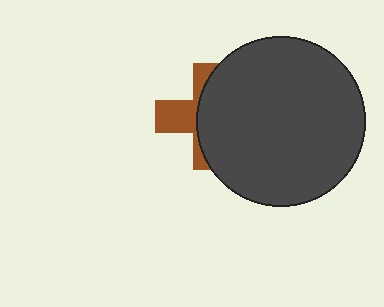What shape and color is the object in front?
The object in front is a dark gray circle.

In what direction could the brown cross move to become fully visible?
The brown cross could move left. That would shift it out from behind the dark gray circle entirely.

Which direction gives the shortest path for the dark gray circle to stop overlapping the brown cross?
Moving right gives the shortest separation.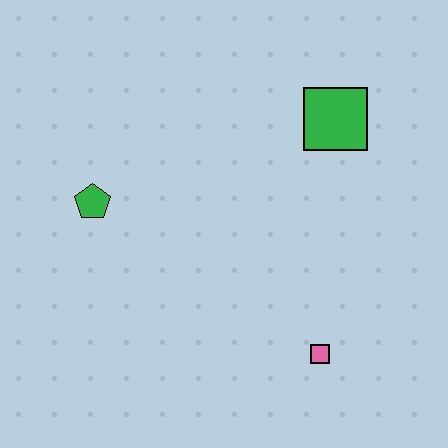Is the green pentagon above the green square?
No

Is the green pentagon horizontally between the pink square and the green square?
No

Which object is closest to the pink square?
The green square is closest to the pink square.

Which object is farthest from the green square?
The green pentagon is farthest from the green square.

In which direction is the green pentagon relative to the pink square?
The green pentagon is to the left of the pink square.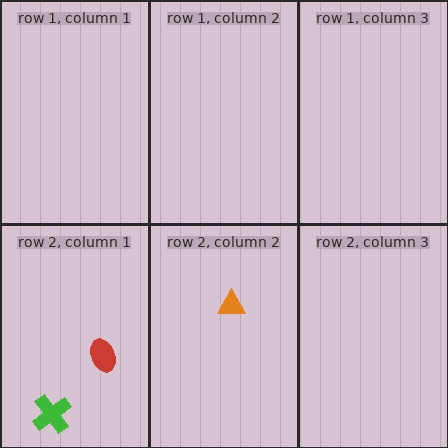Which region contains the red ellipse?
The row 2, column 1 region.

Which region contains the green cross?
The row 2, column 1 region.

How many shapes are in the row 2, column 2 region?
1.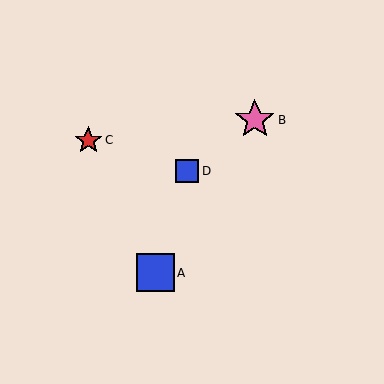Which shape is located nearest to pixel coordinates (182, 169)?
The blue square (labeled D) at (187, 171) is nearest to that location.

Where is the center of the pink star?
The center of the pink star is at (255, 120).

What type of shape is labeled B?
Shape B is a pink star.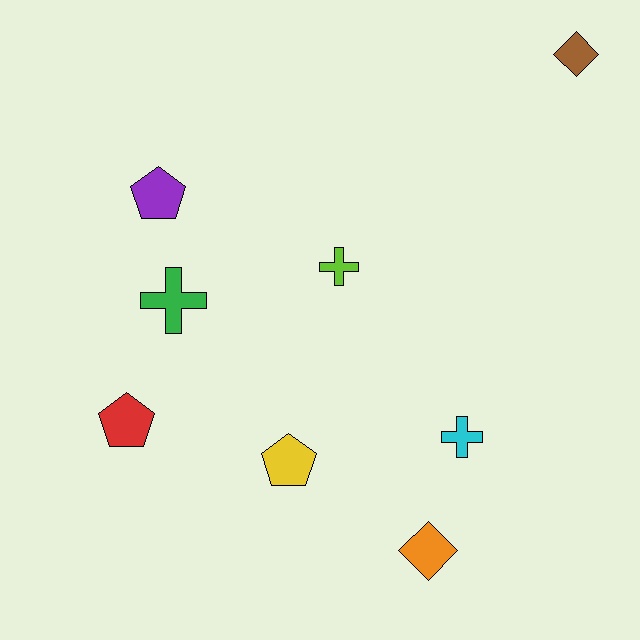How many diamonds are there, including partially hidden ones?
There are 2 diamonds.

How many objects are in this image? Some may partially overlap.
There are 8 objects.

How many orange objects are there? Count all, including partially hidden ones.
There is 1 orange object.